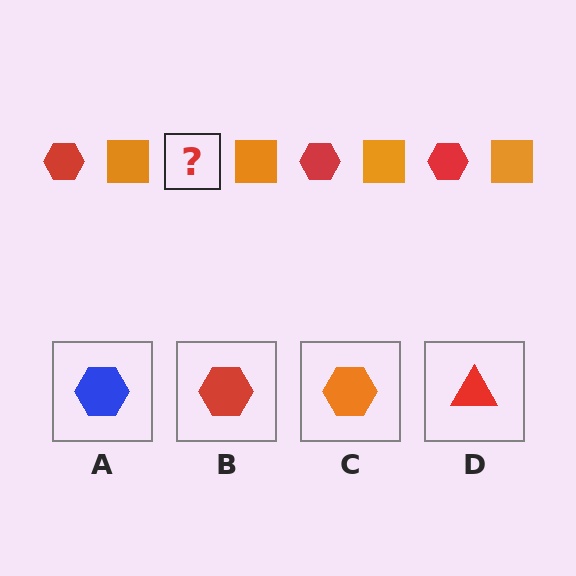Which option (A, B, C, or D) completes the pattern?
B.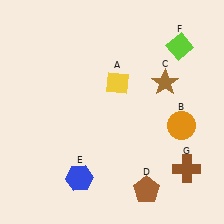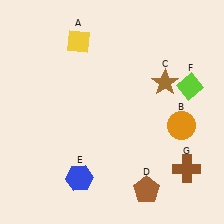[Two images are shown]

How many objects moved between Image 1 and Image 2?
2 objects moved between the two images.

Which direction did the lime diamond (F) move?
The lime diamond (F) moved down.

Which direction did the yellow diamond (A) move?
The yellow diamond (A) moved up.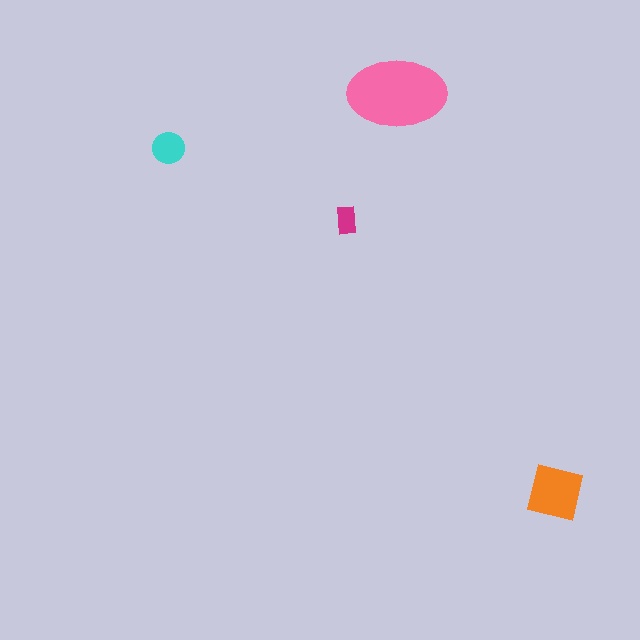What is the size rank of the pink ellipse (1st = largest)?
1st.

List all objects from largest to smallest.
The pink ellipse, the orange square, the cyan circle, the magenta rectangle.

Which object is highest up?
The pink ellipse is topmost.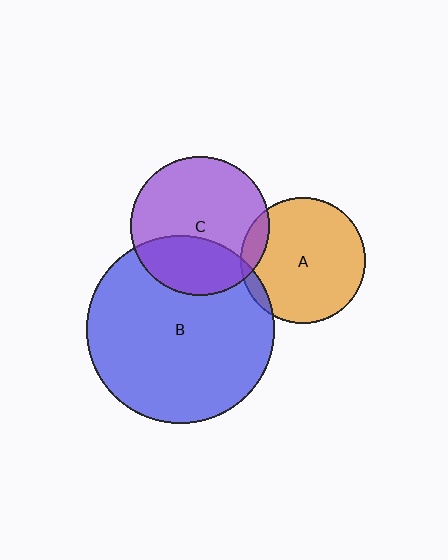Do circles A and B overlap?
Yes.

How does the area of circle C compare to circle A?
Approximately 1.2 times.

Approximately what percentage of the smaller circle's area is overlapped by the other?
Approximately 5%.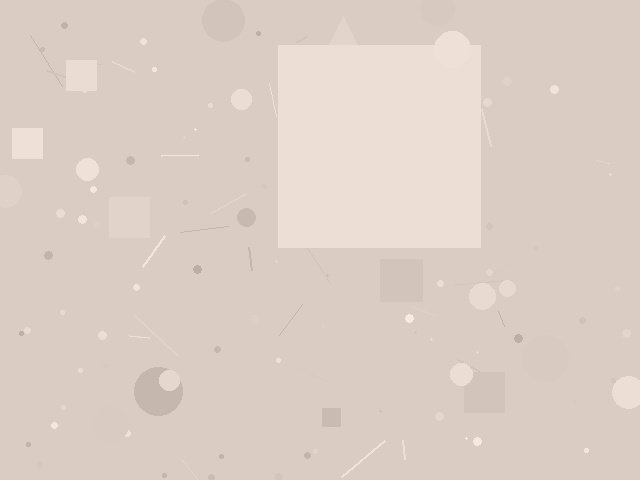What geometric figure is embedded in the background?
A square is embedded in the background.